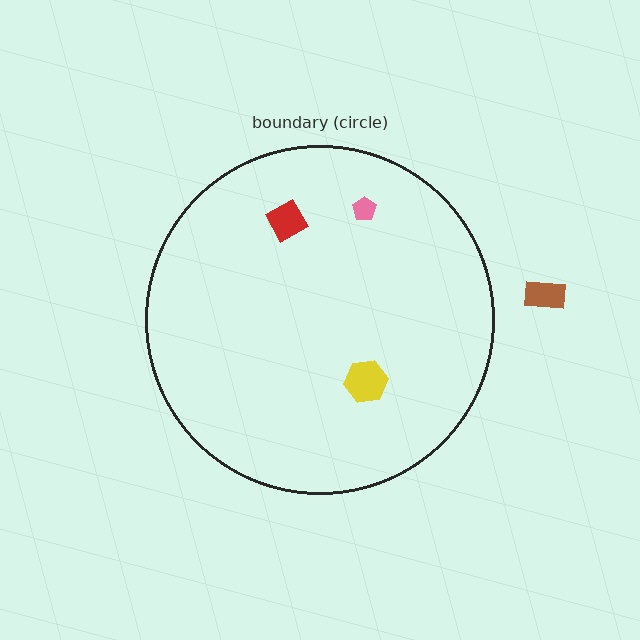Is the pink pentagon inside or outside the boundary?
Inside.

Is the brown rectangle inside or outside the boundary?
Outside.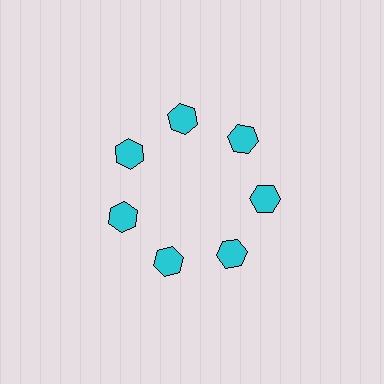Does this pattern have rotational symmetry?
Yes, this pattern has 7-fold rotational symmetry. It looks the same after rotating 51 degrees around the center.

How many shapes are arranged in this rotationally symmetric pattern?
There are 7 shapes, arranged in 7 groups of 1.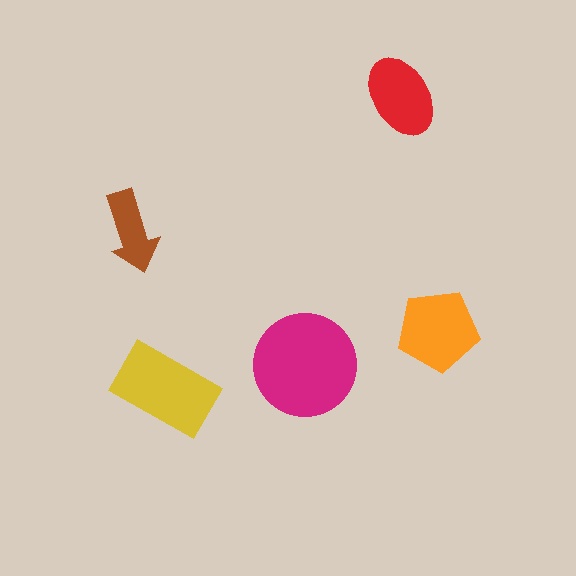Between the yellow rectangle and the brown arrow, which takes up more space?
The yellow rectangle.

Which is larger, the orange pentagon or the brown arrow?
The orange pentagon.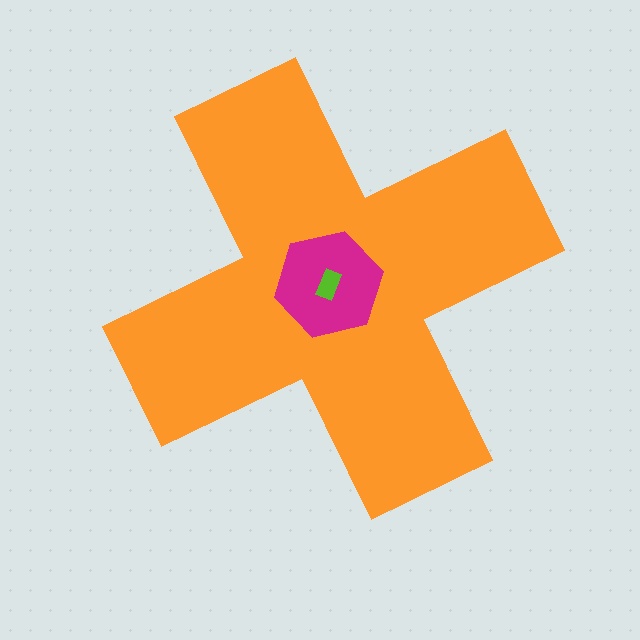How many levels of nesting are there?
3.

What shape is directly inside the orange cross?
The magenta hexagon.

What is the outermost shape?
The orange cross.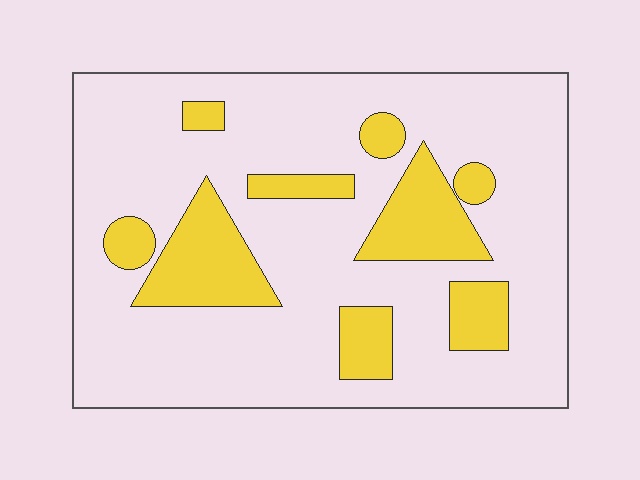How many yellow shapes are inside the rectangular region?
9.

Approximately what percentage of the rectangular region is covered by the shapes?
Approximately 20%.